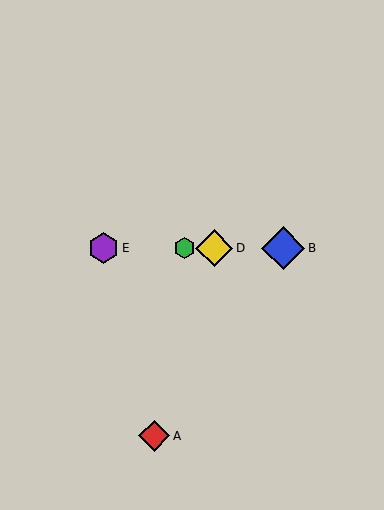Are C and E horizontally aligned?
Yes, both are at y≈248.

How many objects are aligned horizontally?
4 objects (B, C, D, E) are aligned horizontally.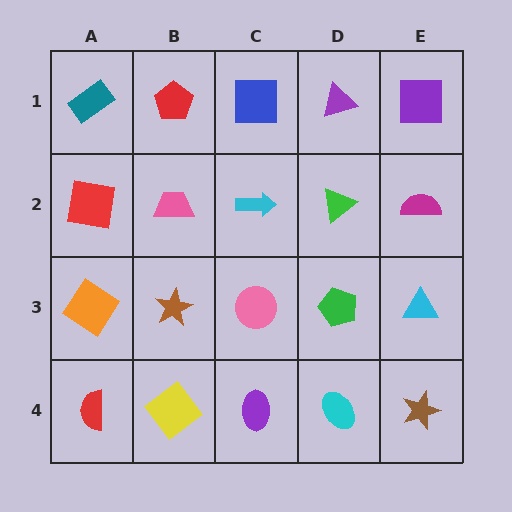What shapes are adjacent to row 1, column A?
A red square (row 2, column A), a red pentagon (row 1, column B).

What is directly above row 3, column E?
A magenta semicircle.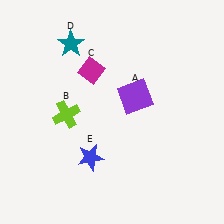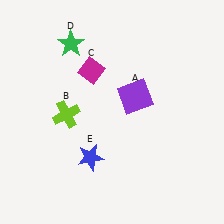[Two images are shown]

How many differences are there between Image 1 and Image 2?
There is 1 difference between the two images.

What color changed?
The star (D) changed from teal in Image 1 to green in Image 2.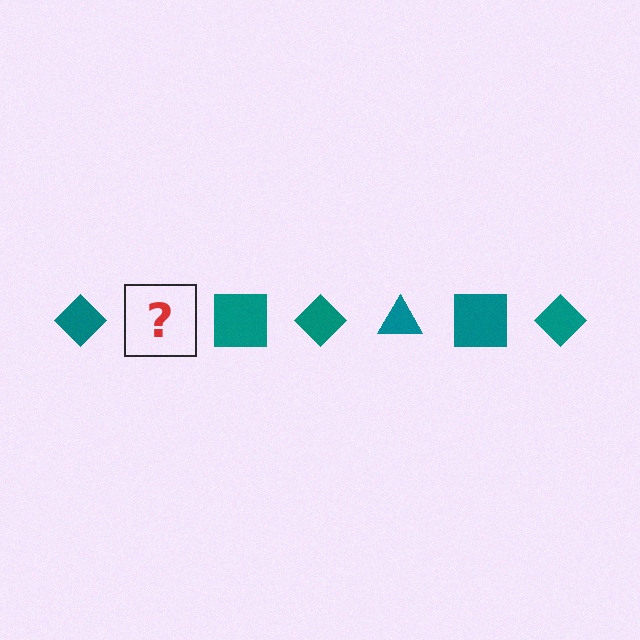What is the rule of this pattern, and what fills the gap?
The rule is that the pattern cycles through diamond, triangle, square shapes in teal. The gap should be filled with a teal triangle.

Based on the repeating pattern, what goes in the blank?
The blank should be a teal triangle.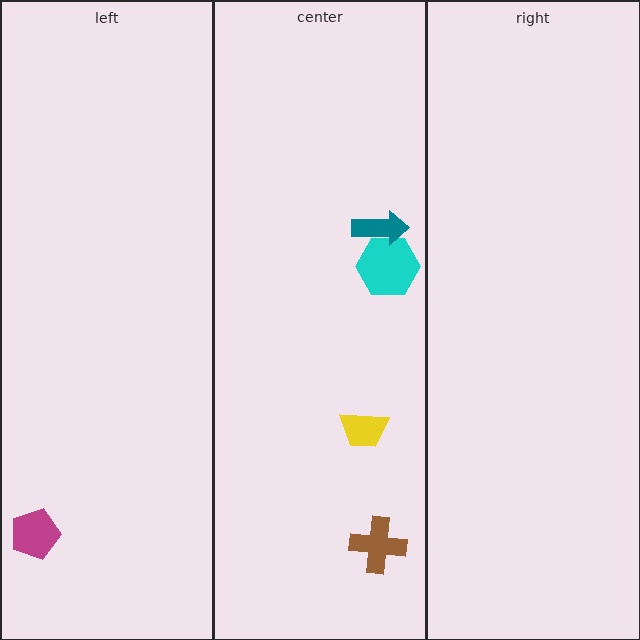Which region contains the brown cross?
The center region.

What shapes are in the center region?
The cyan hexagon, the brown cross, the teal arrow, the yellow trapezoid.